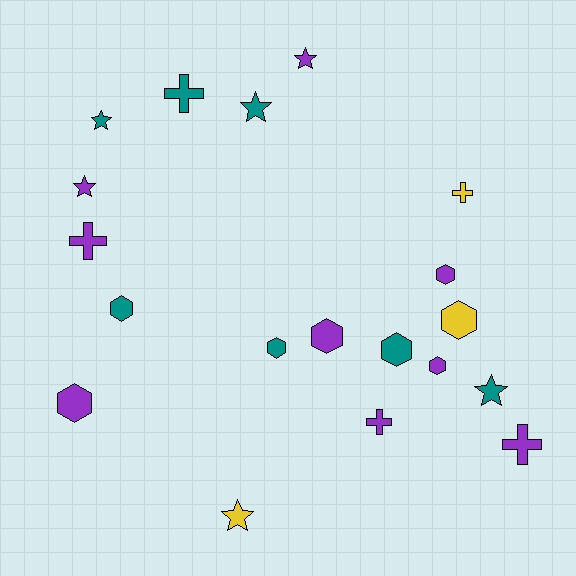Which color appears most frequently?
Purple, with 9 objects.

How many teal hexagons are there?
There are 3 teal hexagons.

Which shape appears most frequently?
Hexagon, with 8 objects.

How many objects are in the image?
There are 19 objects.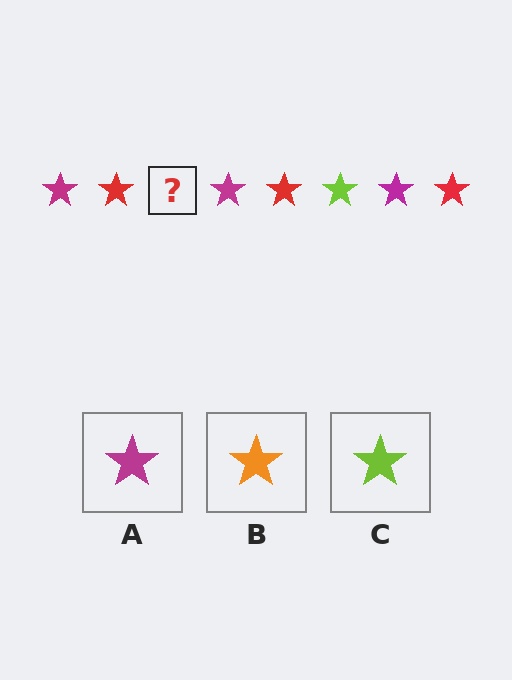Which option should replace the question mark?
Option C.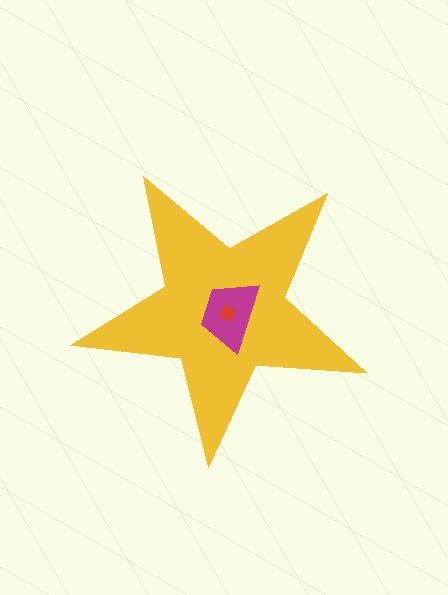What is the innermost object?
The red diamond.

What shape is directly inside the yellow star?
The magenta trapezoid.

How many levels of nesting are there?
3.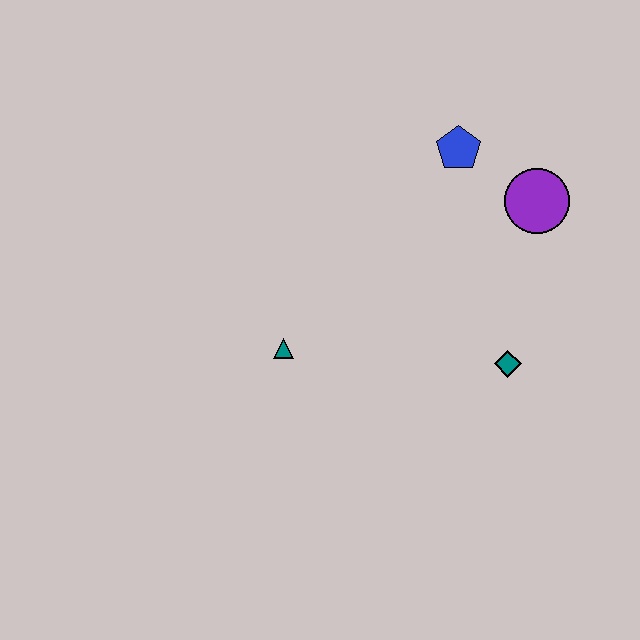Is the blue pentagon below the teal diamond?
No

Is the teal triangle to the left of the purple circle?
Yes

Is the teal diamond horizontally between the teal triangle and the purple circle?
Yes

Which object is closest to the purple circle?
The blue pentagon is closest to the purple circle.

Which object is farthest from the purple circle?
The teal triangle is farthest from the purple circle.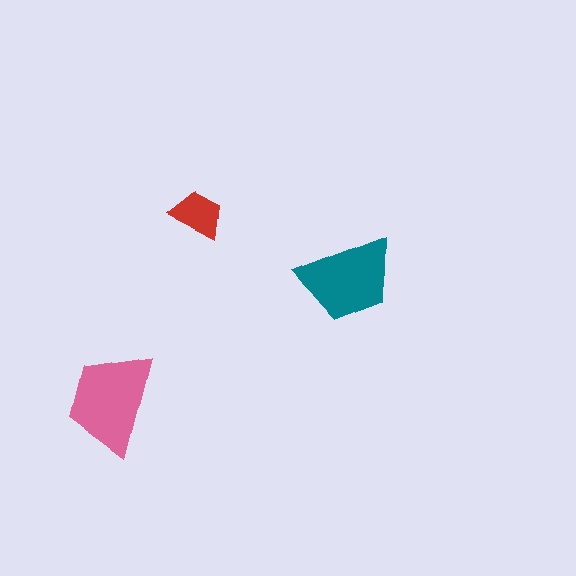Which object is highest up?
The red trapezoid is topmost.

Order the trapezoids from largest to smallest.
the pink one, the teal one, the red one.